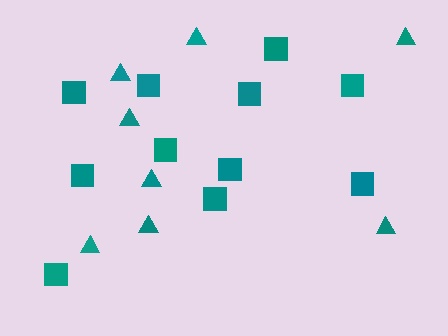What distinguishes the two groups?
There are 2 groups: one group of squares (11) and one group of triangles (8).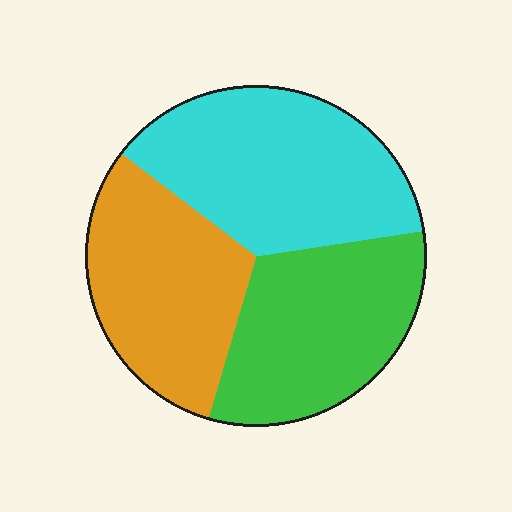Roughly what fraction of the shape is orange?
Orange covers 31% of the shape.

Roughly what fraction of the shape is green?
Green takes up about one third (1/3) of the shape.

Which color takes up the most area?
Cyan, at roughly 35%.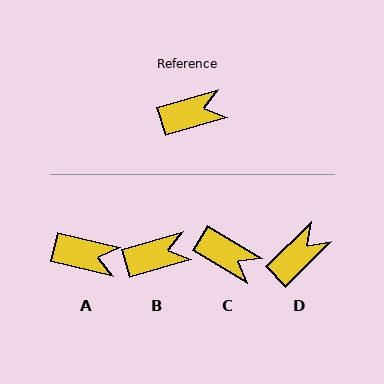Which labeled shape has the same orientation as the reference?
B.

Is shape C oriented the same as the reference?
No, it is off by about 48 degrees.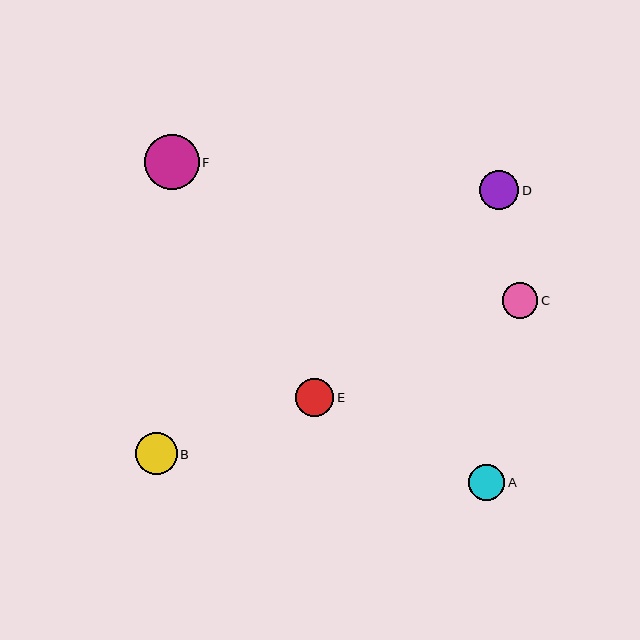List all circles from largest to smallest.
From largest to smallest: F, B, D, E, A, C.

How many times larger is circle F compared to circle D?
Circle F is approximately 1.4 times the size of circle D.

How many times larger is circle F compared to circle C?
Circle F is approximately 1.5 times the size of circle C.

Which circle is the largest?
Circle F is the largest with a size of approximately 54 pixels.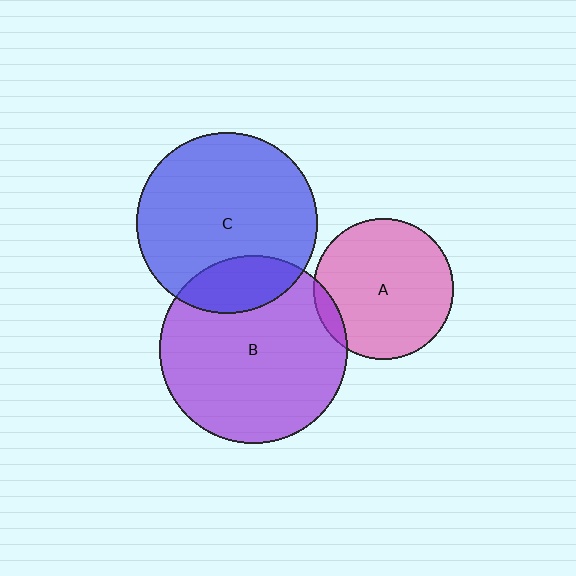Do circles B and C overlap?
Yes.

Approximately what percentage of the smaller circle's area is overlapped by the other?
Approximately 20%.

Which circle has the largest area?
Circle B (purple).